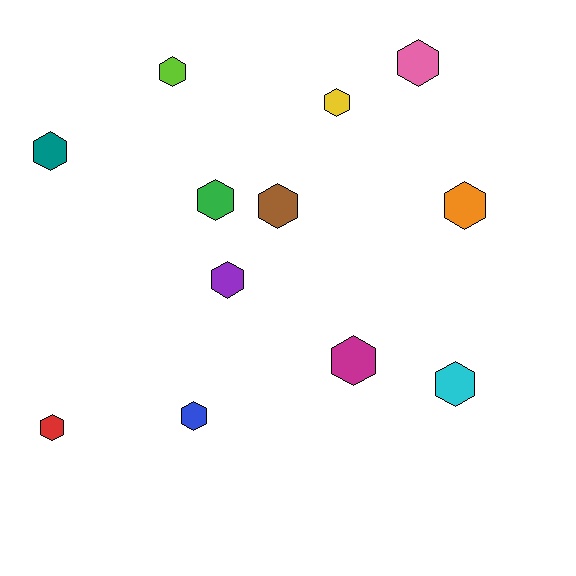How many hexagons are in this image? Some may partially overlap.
There are 12 hexagons.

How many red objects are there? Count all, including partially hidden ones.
There is 1 red object.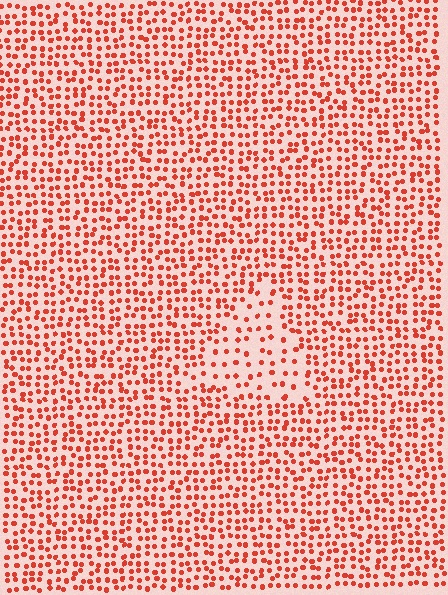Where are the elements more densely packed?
The elements are more densely packed outside the triangle boundary.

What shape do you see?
I see a triangle.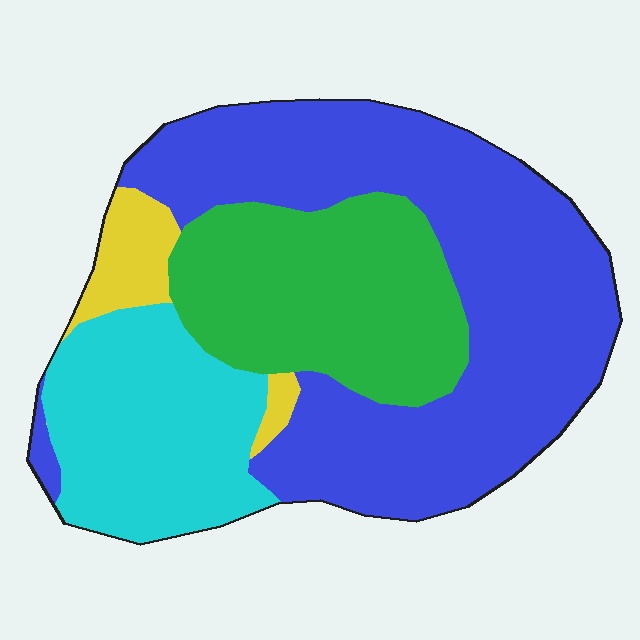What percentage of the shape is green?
Green covers about 25% of the shape.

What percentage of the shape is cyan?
Cyan covers 21% of the shape.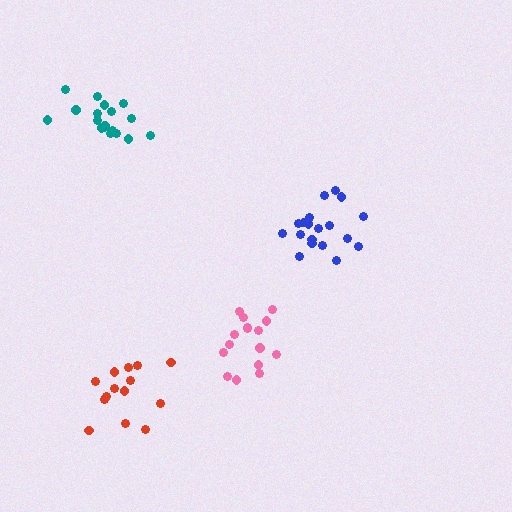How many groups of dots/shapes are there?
There are 4 groups.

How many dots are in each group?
Group 1: 19 dots, Group 2: 14 dots, Group 3: 16 dots, Group 4: 18 dots (67 total).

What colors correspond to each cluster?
The clusters are colored: blue, red, pink, teal.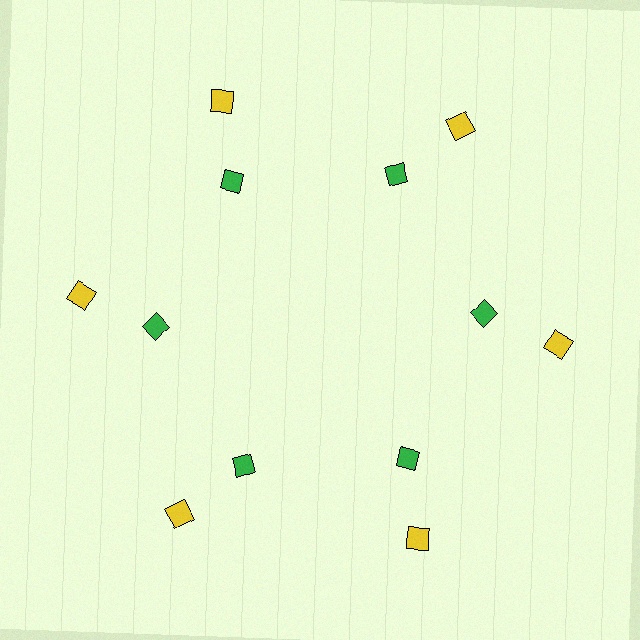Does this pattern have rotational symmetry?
Yes, this pattern has 6-fold rotational symmetry. It looks the same after rotating 60 degrees around the center.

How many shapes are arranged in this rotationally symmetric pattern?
There are 12 shapes, arranged in 6 groups of 2.